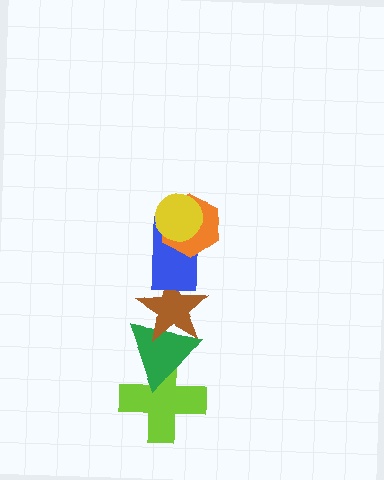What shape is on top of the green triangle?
The brown star is on top of the green triangle.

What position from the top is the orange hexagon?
The orange hexagon is 2nd from the top.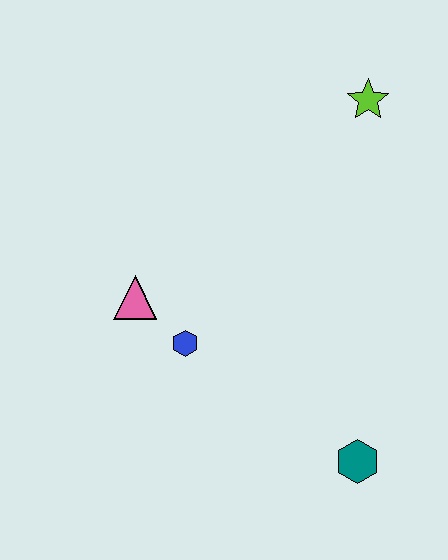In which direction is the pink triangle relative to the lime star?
The pink triangle is to the left of the lime star.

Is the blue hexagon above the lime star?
No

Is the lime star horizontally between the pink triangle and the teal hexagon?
No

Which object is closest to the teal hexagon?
The blue hexagon is closest to the teal hexagon.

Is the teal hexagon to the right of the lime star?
No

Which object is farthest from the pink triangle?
The lime star is farthest from the pink triangle.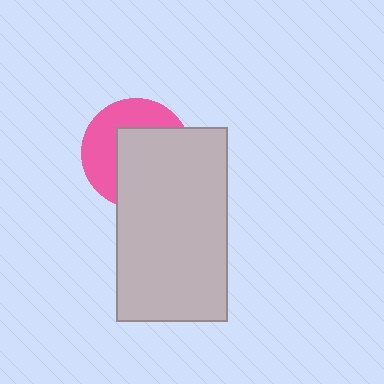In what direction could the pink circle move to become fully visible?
The pink circle could move toward the upper-left. That would shift it out from behind the light gray rectangle entirely.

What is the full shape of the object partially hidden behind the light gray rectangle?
The partially hidden object is a pink circle.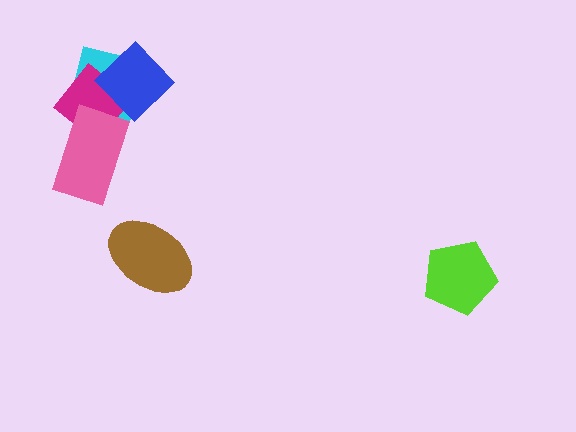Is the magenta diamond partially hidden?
Yes, it is partially covered by another shape.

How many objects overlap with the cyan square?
2 objects overlap with the cyan square.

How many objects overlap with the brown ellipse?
0 objects overlap with the brown ellipse.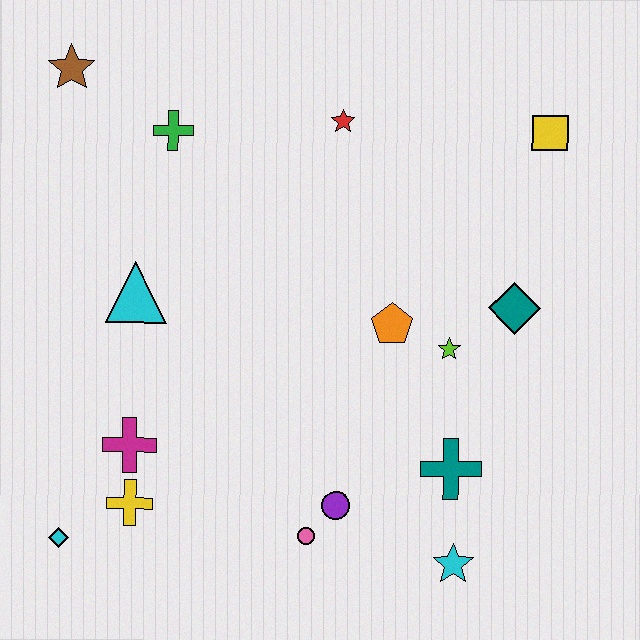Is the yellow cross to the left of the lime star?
Yes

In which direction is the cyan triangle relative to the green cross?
The cyan triangle is below the green cross.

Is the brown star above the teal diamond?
Yes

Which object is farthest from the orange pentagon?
The brown star is farthest from the orange pentagon.